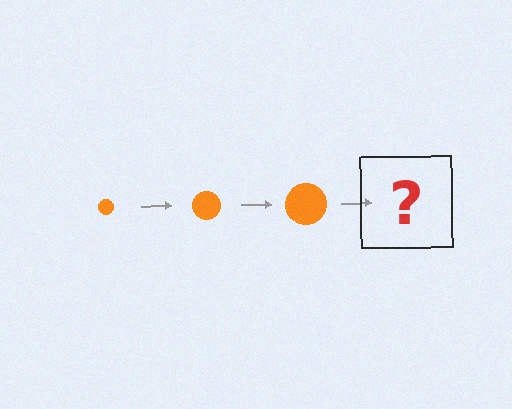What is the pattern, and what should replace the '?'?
The pattern is that the circle gets progressively larger each step. The '?' should be an orange circle, larger than the previous one.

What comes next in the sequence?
The next element should be an orange circle, larger than the previous one.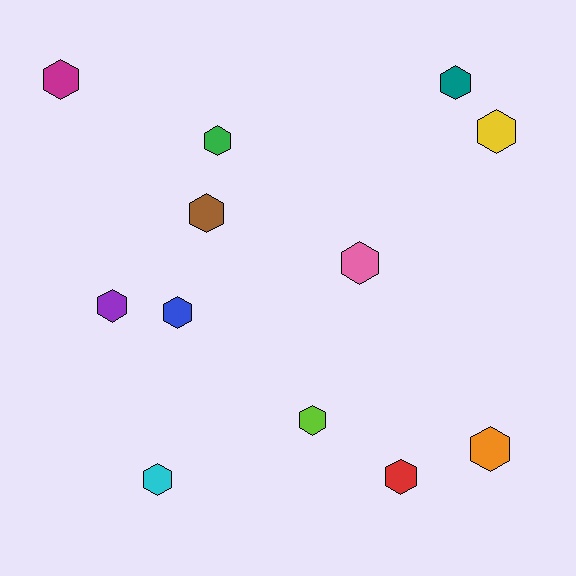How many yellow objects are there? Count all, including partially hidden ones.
There is 1 yellow object.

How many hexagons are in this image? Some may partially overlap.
There are 12 hexagons.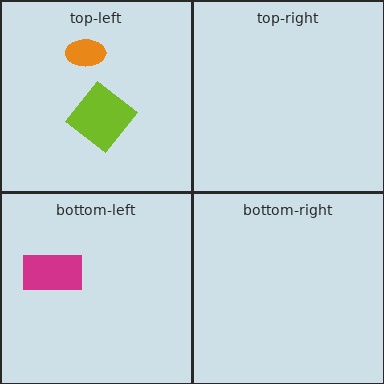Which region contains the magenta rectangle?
The bottom-left region.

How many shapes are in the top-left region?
2.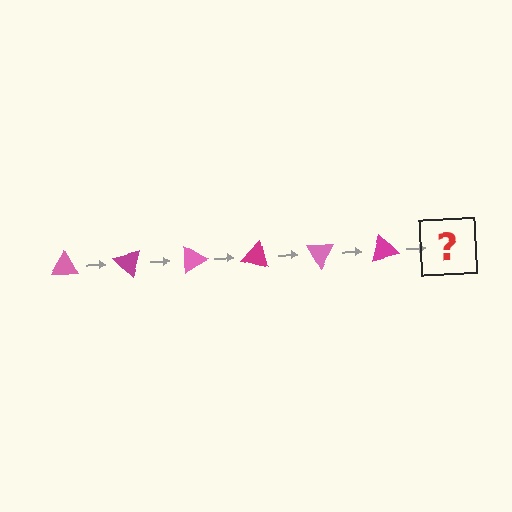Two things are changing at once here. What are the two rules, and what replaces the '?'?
The two rules are that it rotates 45 degrees each step and the color cycles through pink and magenta. The '?' should be a pink triangle, rotated 270 degrees from the start.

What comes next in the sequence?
The next element should be a pink triangle, rotated 270 degrees from the start.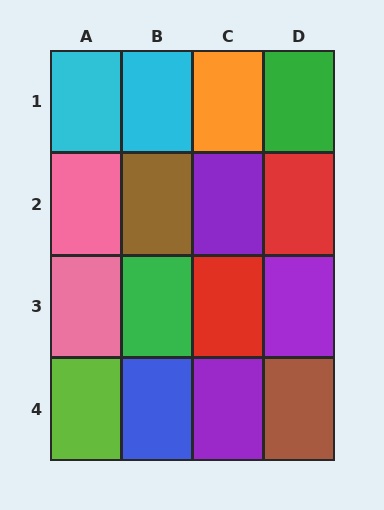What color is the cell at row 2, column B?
Brown.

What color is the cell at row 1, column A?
Cyan.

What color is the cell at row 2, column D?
Red.